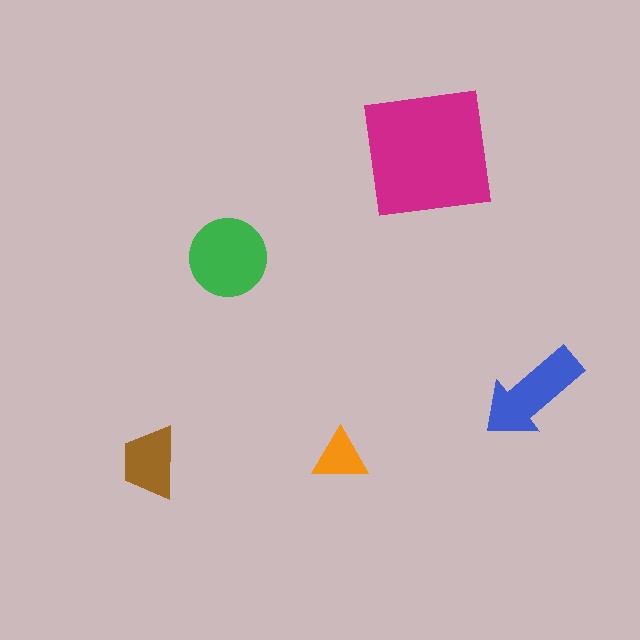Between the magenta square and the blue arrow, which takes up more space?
The magenta square.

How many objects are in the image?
There are 5 objects in the image.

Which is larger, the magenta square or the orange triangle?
The magenta square.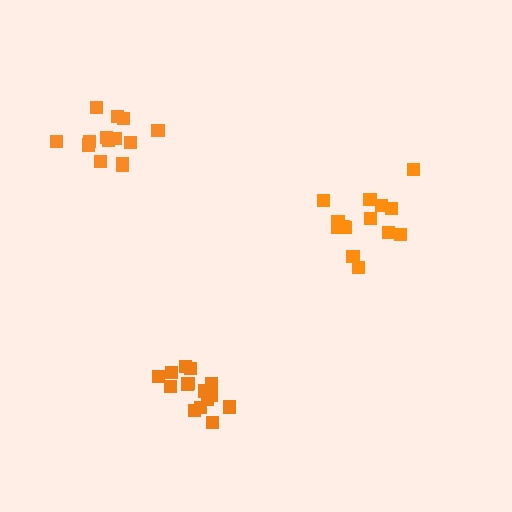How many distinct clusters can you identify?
There are 3 distinct clusters.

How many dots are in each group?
Group 1: 14 dots, Group 2: 15 dots, Group 3: 14 dots (43 total).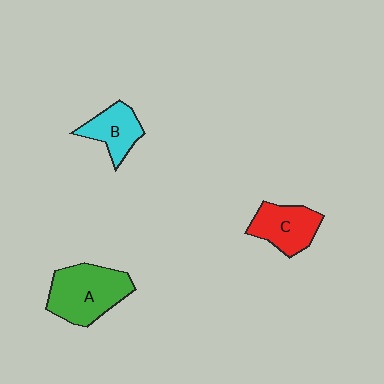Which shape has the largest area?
Shape A (green).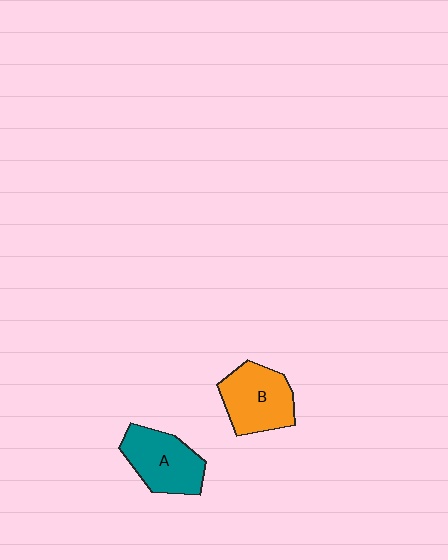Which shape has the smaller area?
Shape A (teal).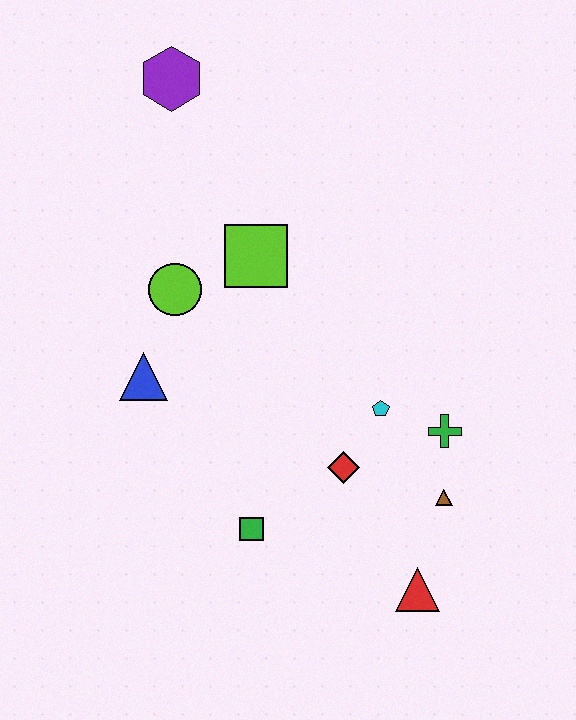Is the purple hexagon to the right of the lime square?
No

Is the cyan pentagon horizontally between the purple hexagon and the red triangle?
Yes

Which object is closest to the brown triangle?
The green cross is closest to the brown triangle.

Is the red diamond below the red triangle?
No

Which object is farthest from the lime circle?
The red triangle is farthest from the lime circle.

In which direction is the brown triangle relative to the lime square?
The brown triangle is below the lime square.